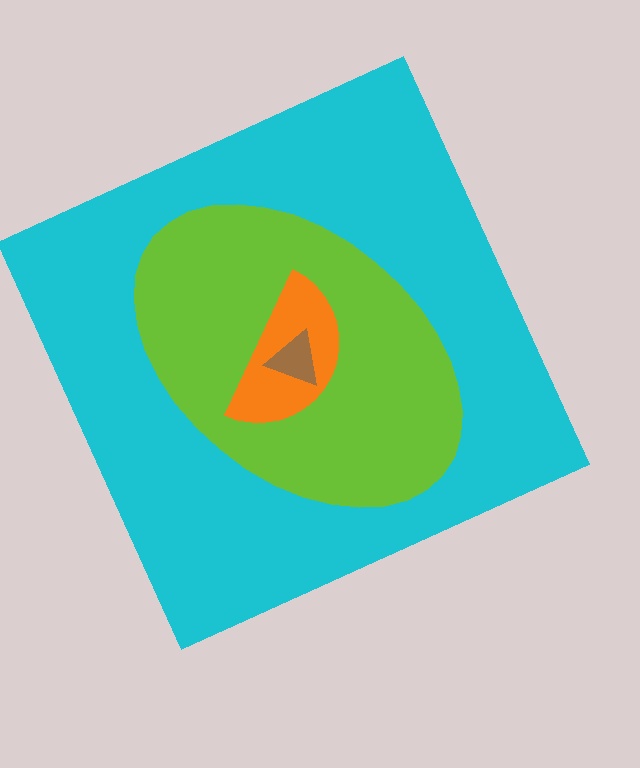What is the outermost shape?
The cyan square.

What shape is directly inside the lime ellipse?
The orange semicircle.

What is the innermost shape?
The brown triangle.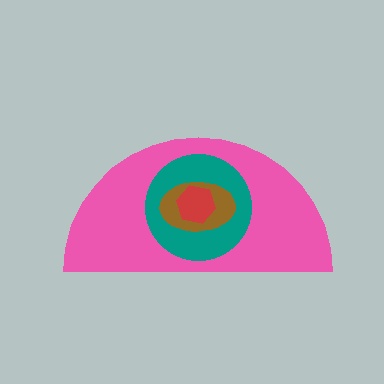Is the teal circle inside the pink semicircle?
Yes.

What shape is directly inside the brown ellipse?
The red hexagon.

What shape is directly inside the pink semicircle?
The teal circle.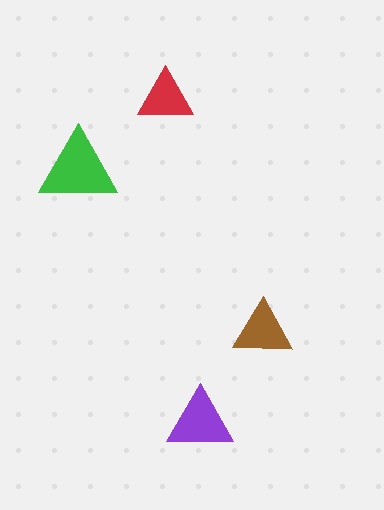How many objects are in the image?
There are 4 objects in the image.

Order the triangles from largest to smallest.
the green one, the purple one, the brown one, the red one.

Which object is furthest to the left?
The green triangle is leftmost.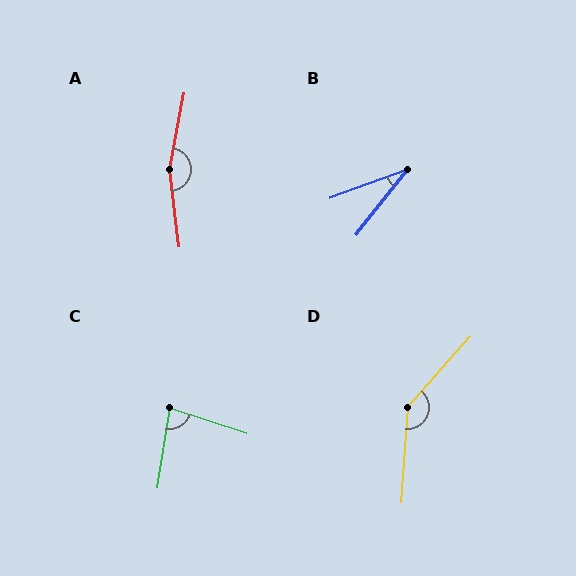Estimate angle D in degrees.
Approximately 142 degrees.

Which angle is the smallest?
B, at approximately 31 degrees.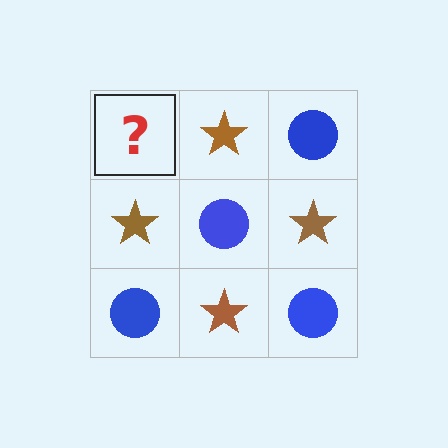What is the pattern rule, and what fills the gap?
The rule is that it alternates blue circle and brown star in a checkerboard pattern. The gap should be filled with a blue circle.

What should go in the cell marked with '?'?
The missing cell should contain a blue circle.